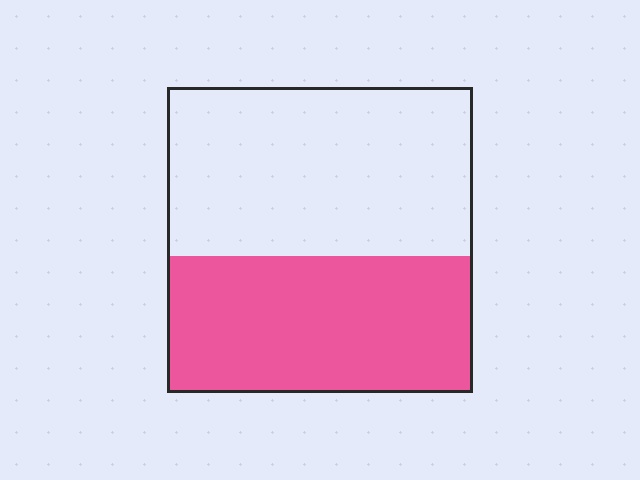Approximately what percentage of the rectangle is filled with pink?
Approximately 45%.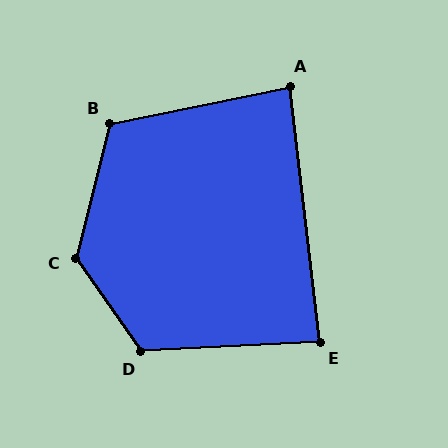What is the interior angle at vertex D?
Approximately 122 degrees (obtuse).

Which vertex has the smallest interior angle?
A, at approximately 85 degrees.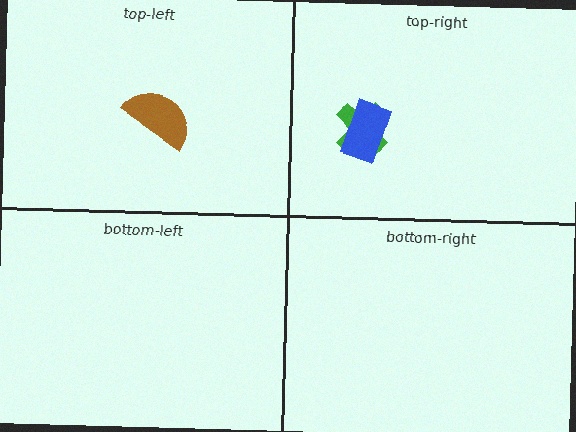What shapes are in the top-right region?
The green cross, the blue rectangle.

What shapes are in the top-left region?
The brown semicircle.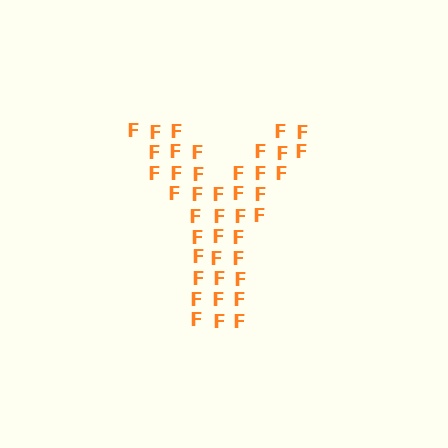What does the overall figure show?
The overall figure shows the letter Y.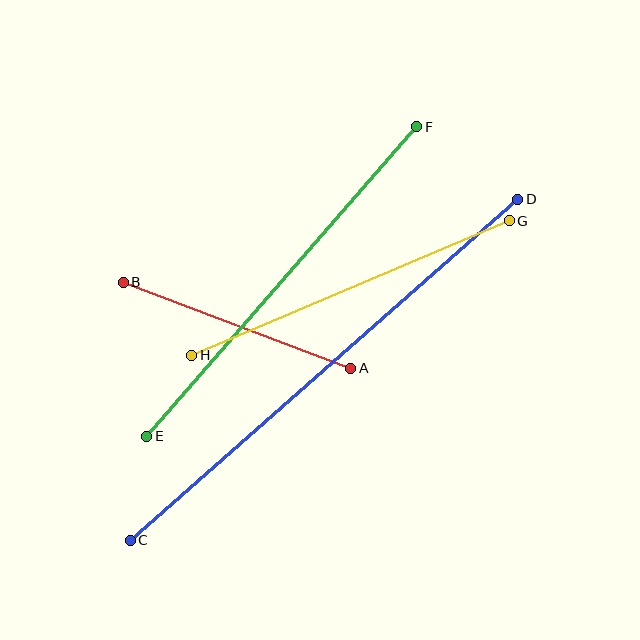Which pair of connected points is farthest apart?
Points C and D are farthest apart.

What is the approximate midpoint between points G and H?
The midpoint is at approximately (350, 288) pixels.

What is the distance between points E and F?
The distance is approximately 411 pixels.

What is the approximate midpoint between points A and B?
The midpoint is at approximately (237, 325) pixels.